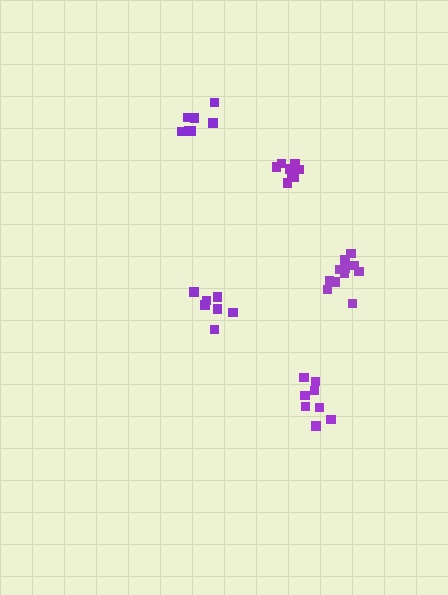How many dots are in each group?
Group 1: 8 dots, Group 2: 7 dots, Group 3: 7 dots, Group 4: 8 dots, Group 5: 11 dots (41 total).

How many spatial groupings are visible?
There are 5 spatial groupings.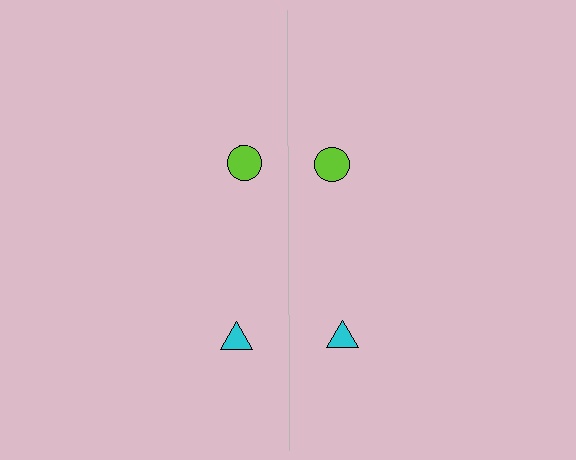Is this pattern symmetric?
Yes, this pattern has bilateral (reflection) symmetry.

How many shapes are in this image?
There are 4 shapes in this image.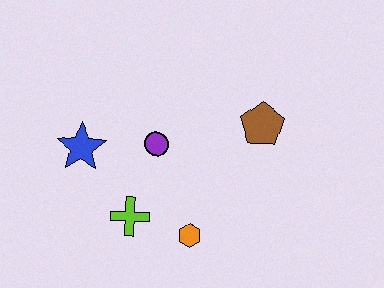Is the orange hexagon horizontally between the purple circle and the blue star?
No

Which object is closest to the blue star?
The purple circle is closest to the blue star.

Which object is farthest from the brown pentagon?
The blue star is farthest from the brown pentagon.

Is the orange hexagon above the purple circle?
No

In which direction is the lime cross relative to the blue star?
The lime cross is below the blue star.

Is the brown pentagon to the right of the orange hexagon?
Yes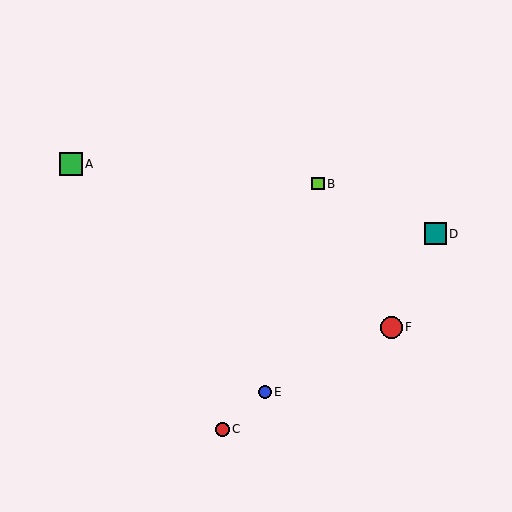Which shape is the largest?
The green square (labeled A) is the largest.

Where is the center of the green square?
The center of the green square is at (71, 164).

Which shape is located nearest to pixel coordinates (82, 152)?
The green square (labeled A) at (71, 164) is nearest to that location.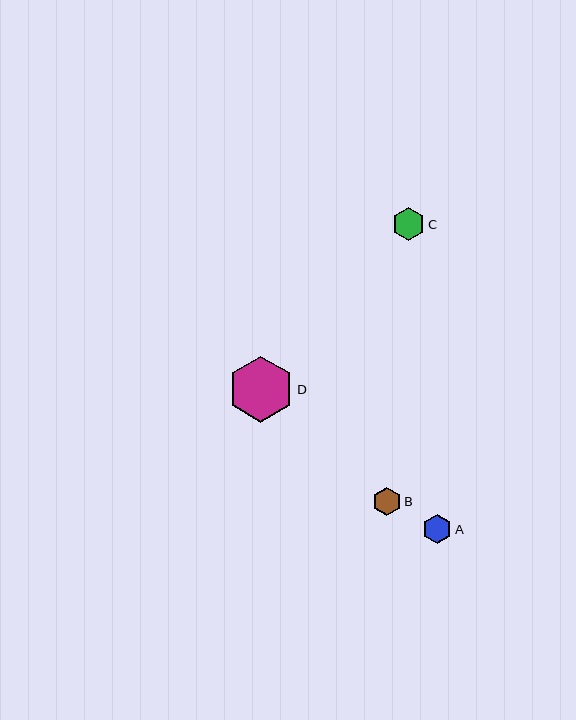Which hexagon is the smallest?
Hexagon B is the smallest with a size of approximately 29 pixels.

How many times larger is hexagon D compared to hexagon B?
Hexagon D is approximately 2.3 times the size of hexagon B.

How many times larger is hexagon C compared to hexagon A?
Hexagon C is approximately 1.1 times the size of hexagon A.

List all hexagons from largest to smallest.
From largest to smallest: D, C, A, B.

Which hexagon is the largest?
Hexagon D is the largest with a size of approximately 66 pixels.